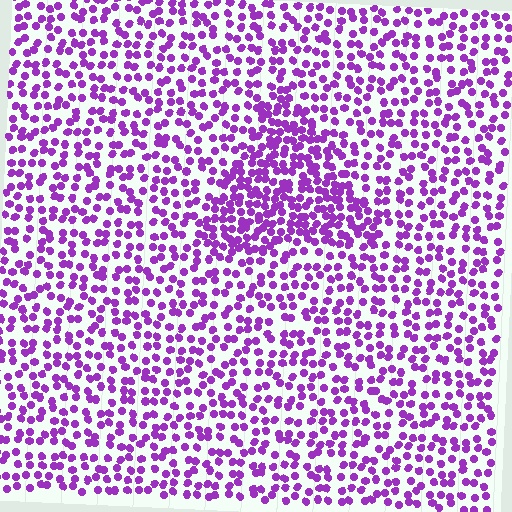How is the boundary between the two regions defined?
The boundary is defined by a change in element density (approximately 1.8x ratio). All elements are the same color, size, and shape.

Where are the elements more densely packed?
The elements are more densely packed inside the triangle boundary.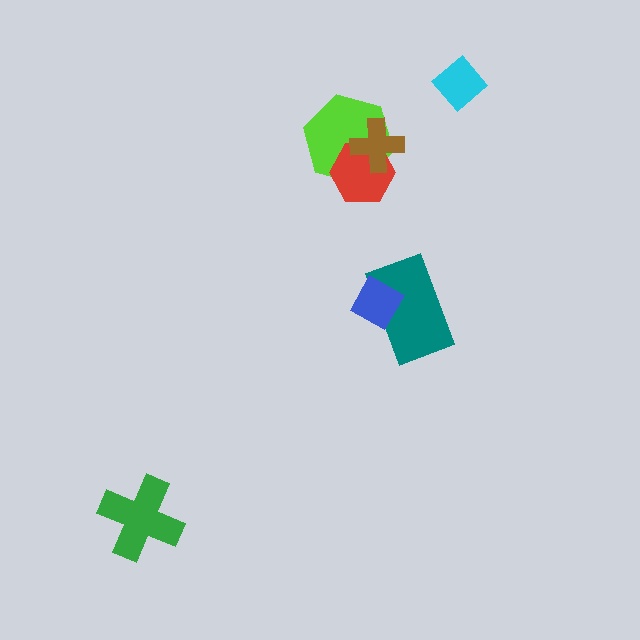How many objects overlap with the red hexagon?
2 objects overlap with the red hexagon.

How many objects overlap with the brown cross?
2 objects overlap with the brown cross.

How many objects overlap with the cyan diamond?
0 objects overlap with the cyan diamond.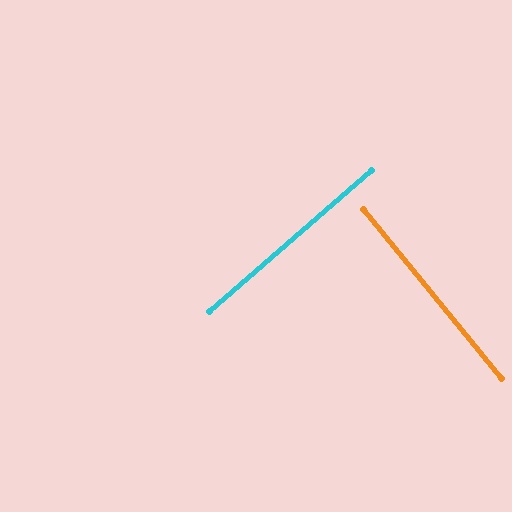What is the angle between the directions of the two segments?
Approximately 88 degrees.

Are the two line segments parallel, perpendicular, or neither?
Perpendicular — they meet at approximately 88°.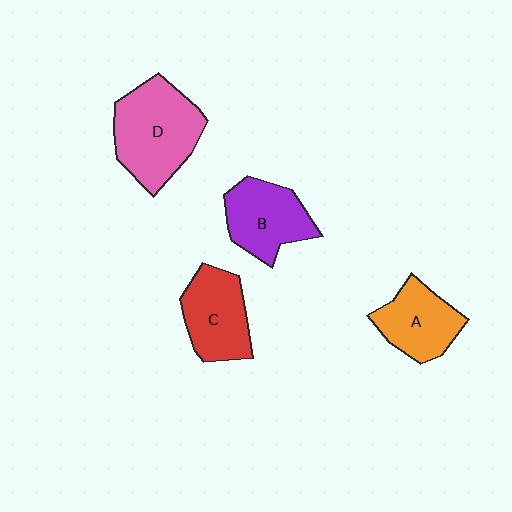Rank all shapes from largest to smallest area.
From largest to smallest: D (pink), B (purple), C (red), A (orange).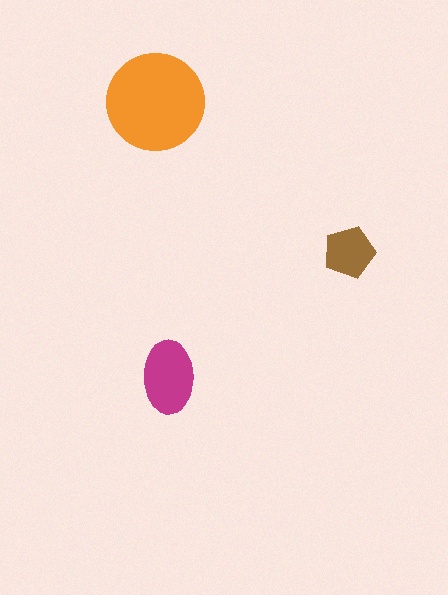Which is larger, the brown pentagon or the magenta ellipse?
The magenta ellipse.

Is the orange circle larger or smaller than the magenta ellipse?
Larger.